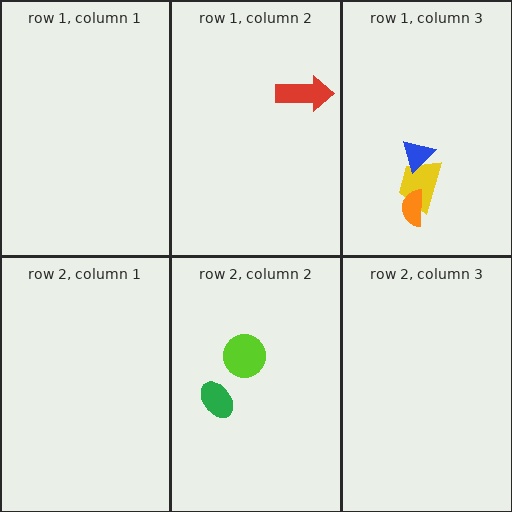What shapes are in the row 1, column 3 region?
The yellow trapezoid, the blue triangle, the orange semicircle.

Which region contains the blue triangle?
The row 1, column 3 region.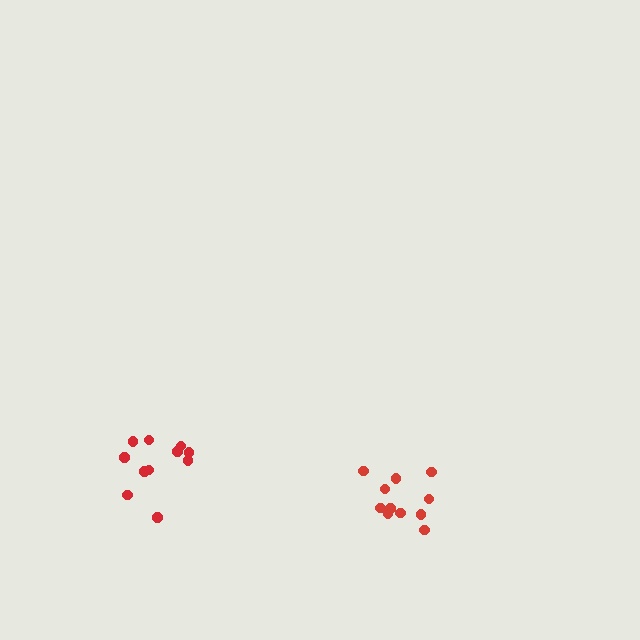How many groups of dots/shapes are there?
There are 2 groups.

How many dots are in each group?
Group 1: 11 dots, Group 2: 11 dots (22 total).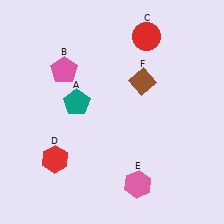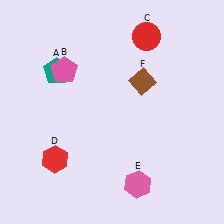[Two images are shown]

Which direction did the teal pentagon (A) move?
The teal pentagon (A) moved up.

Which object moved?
The teal pentagon (A) moved up.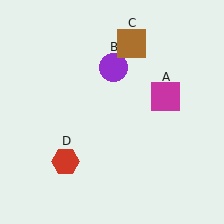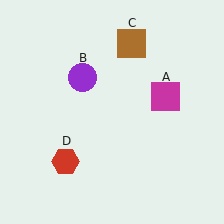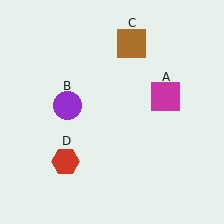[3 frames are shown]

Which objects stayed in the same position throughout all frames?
Magenta square (object A) and brown square (object C) and red hexagon (object D) remained stationary.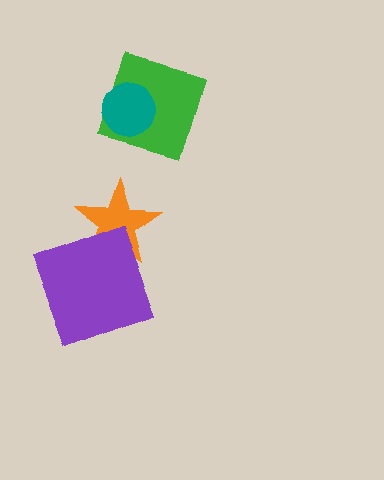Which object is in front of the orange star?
The purple square is in front of the orange star.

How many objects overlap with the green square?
1 object overlaps with the green square.